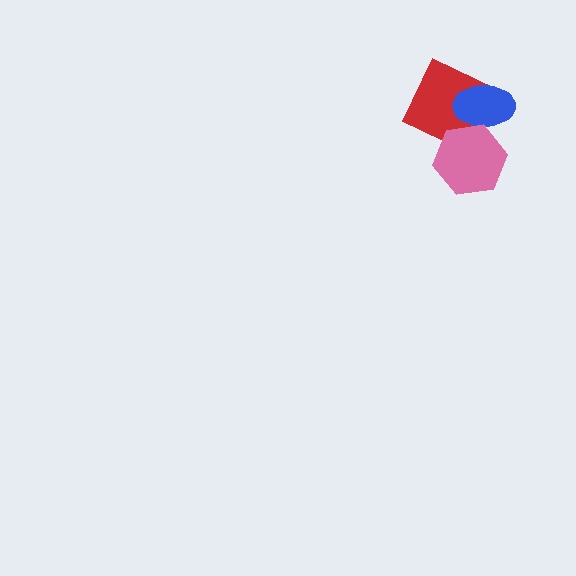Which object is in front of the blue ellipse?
The pink hexagon is in front of the blue ellipse.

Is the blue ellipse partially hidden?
Yes, it is partially covered by another shape.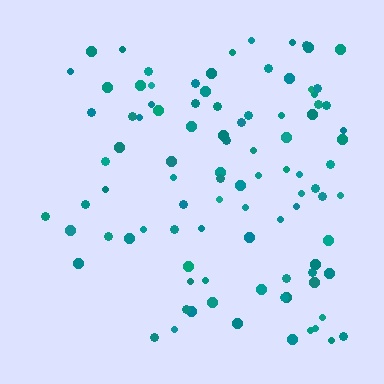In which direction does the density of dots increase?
From left to right, with the right side densest.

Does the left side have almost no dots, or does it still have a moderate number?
Still a moderate number, just noticeably fewer than the right.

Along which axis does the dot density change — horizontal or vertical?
Horizontal.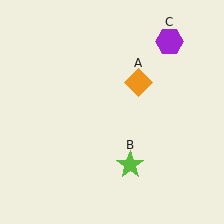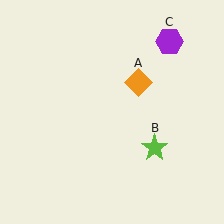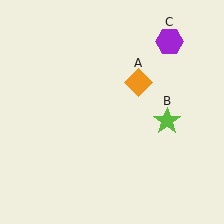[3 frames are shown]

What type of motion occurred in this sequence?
The lime star (object B) rotated counterclockwise around the center of the scene.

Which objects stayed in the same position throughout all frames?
Orange diamond (object A) and purple hexagon (object C) remained stationary.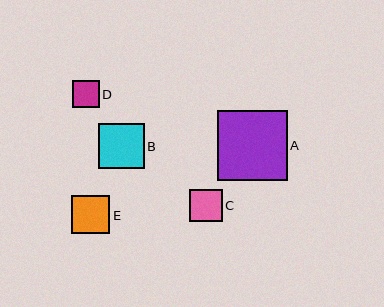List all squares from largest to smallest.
From largest to smallest: A, B, E, C, D.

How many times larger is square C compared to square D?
Square C is approximately 1.2 times the size of square D.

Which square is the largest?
Square A is the largest with a size of approximately 70 pixels.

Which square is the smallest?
Square D is the smallest with a size of approximately 26 pixels.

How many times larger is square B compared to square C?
Square B is approximately 1.4 times the size of square C.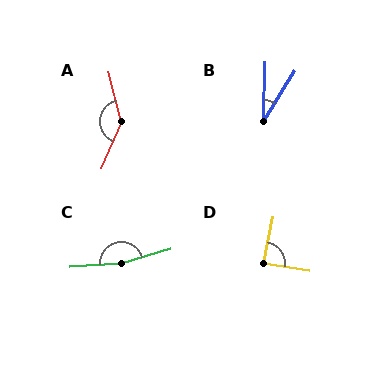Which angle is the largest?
C, at approximately 168 degrees.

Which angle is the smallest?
B, at approximately 31 degrees.